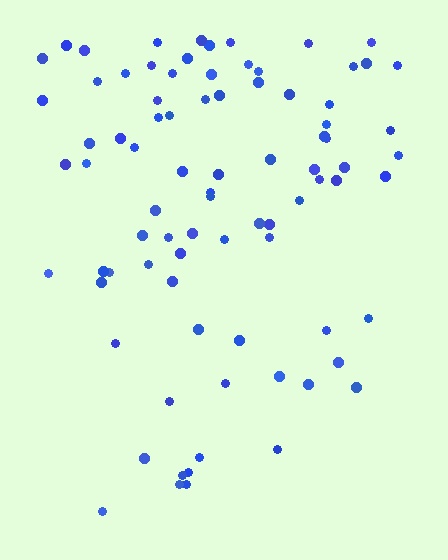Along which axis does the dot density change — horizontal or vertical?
Vertical.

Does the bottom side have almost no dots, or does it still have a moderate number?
Still a moderate number, just noticeably fewer than the top.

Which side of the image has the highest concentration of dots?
The top.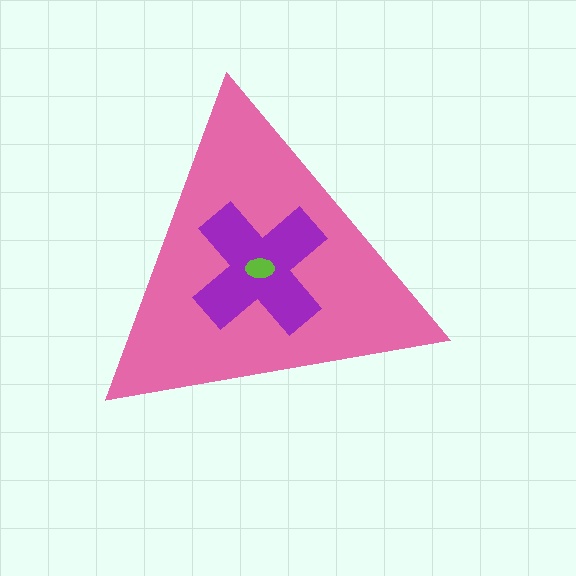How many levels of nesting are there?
3.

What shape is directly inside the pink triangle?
The purple cross.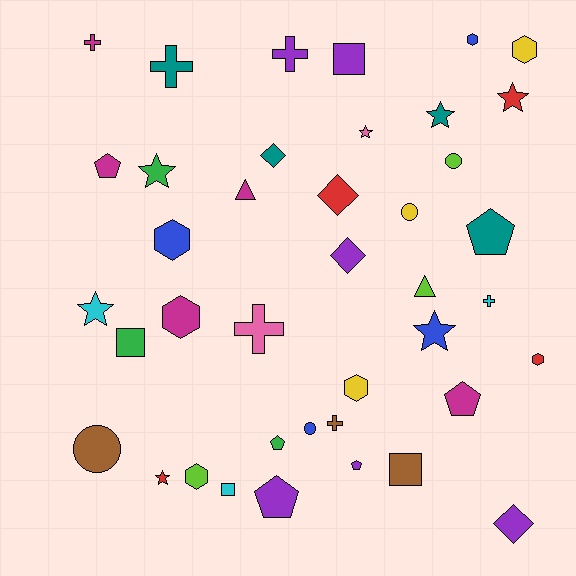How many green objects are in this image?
There are 3 green objects.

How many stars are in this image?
There are 7 stars.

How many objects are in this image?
There are 40 objects.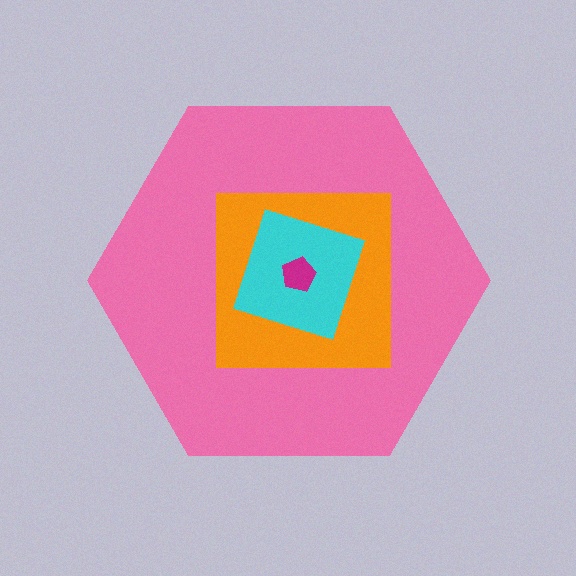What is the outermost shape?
The pink hexagon.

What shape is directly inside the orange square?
The cyan diamond.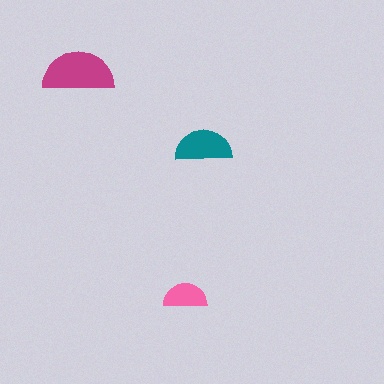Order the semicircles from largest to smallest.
the magenta one, the teal one, the pink one.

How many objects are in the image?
There are 3 objects in the image.